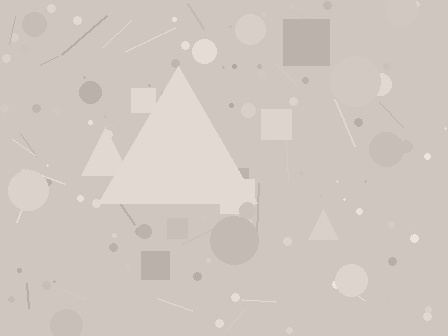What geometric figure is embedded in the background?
A triangle is embedded in the background.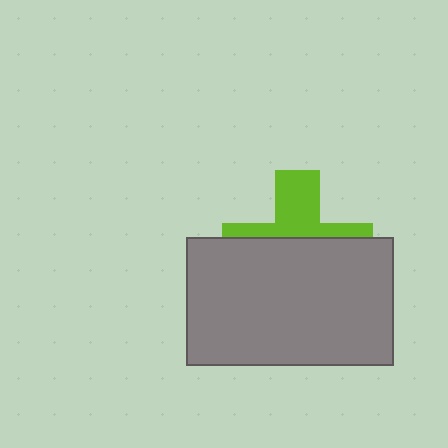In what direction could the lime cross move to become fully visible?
The lime cross could move up. That would shift it out from behind the gray rectangle entirely.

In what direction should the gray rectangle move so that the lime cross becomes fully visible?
The gray rectangle should move down. That is the shortest direction to clear the overlap and leave the lime cross fully visible.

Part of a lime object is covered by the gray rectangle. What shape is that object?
It is a cross.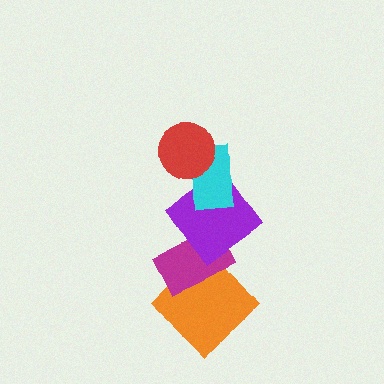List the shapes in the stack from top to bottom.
From top to bottom: the red circle, the cyan rectangle, the purple diamond, the magenta rectangle, the orange diamond.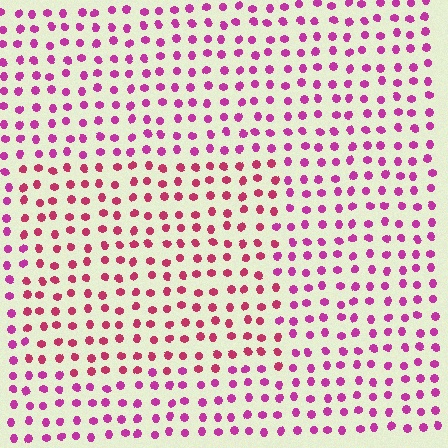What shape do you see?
I see a rectangle.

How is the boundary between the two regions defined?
The boundary is defined purely by a slight shift in hue (about 26 degrees). Spacing, size, and orientation are identical on both sides.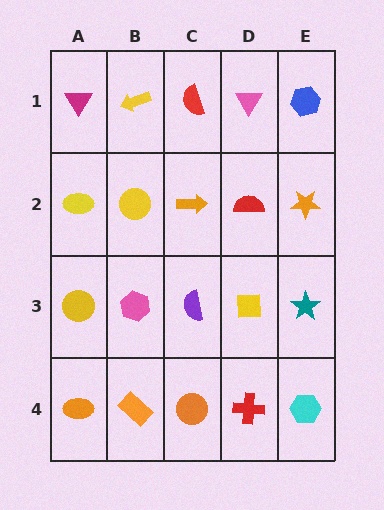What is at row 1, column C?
A red semicircle.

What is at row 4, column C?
An orange circle.